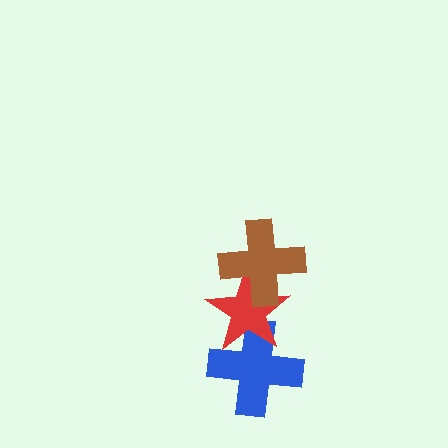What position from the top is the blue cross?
The blue cross is 3rd from the top.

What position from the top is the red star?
The red star is 2nd from the top.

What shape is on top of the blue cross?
The red star is on top of the blue cross.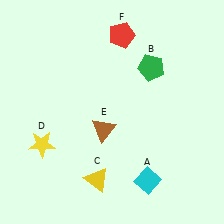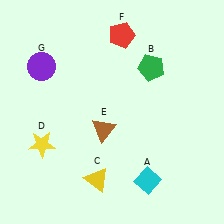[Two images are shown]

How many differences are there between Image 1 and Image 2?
There is 1 difference between the two images.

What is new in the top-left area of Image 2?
A purple circle (G) was added in the top-left area of Image 2.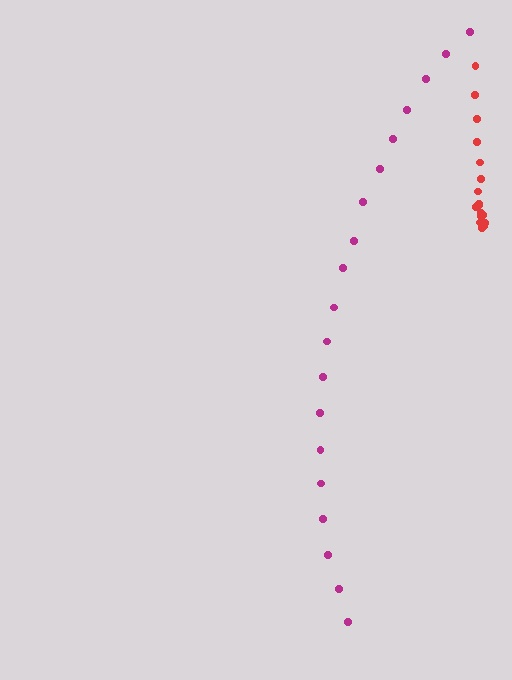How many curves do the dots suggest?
There are 2 distinct paths.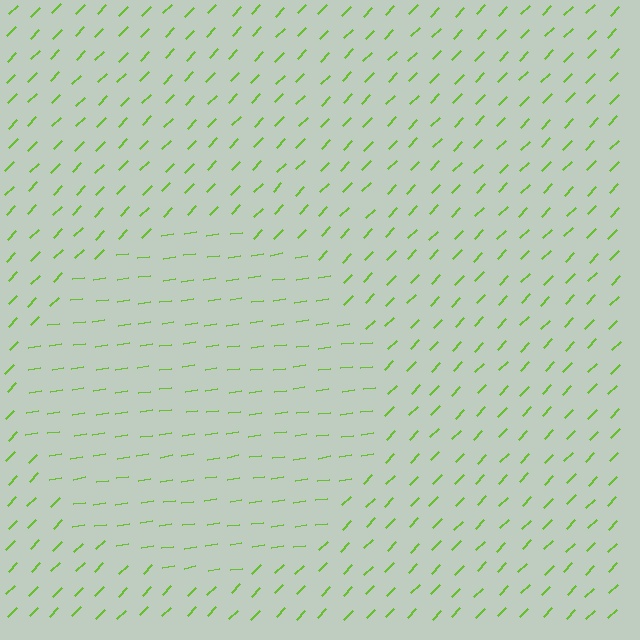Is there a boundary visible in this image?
Yes, there is a texture boundary formed by a change in line orientation.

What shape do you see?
I see a circle.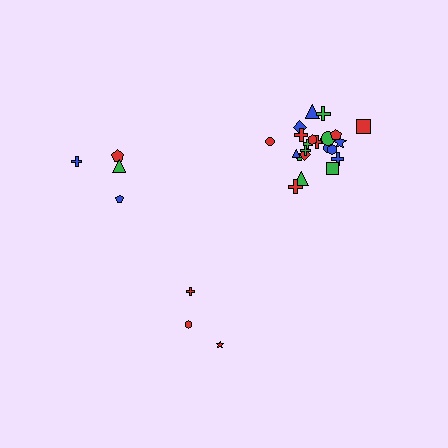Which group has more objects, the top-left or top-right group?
The top-right group.